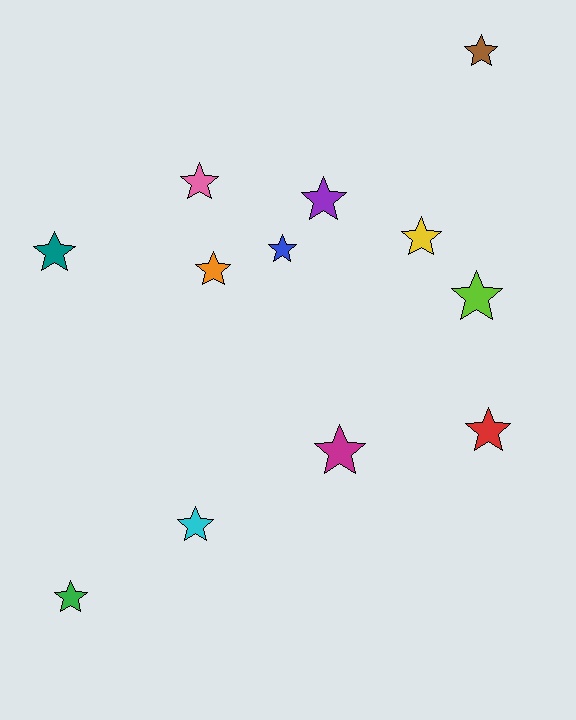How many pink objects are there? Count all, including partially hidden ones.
There is 1 pink object.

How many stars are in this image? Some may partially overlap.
There are 12 stars.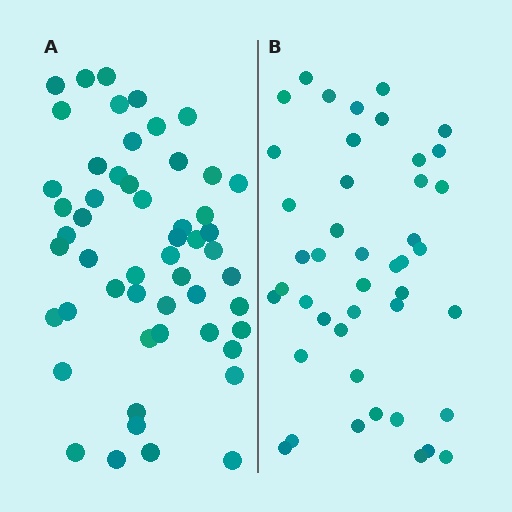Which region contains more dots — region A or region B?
Region A (the left region) has more dots.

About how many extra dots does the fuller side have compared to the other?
Region A has roughly 8 or so more dots than region B.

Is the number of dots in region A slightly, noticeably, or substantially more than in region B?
Region A has only slightly more — the two regions are fairly close. The ratio is roughly 1.2 to 1.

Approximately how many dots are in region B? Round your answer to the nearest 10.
About 40 dots. (The exact count is 44, which rounds to 40.)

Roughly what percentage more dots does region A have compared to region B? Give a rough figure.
About 20% more.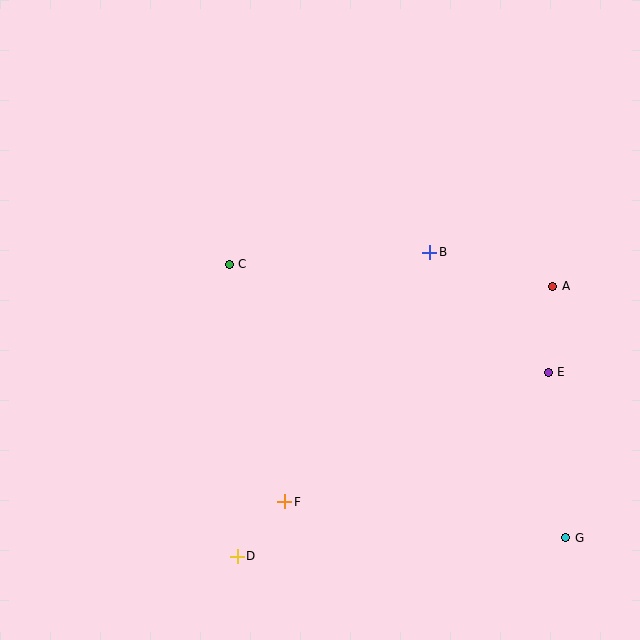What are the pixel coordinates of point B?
Point B is at (430, 252).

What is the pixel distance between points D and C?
The distance between D and C is 292 pixels.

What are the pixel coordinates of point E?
Point E is at (548, 372).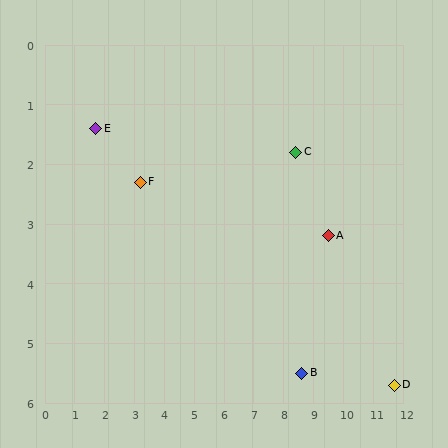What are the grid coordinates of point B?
Point B is at approximately (8.6, 5.5).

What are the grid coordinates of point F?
Point F is at approximately (3.2, 2.3).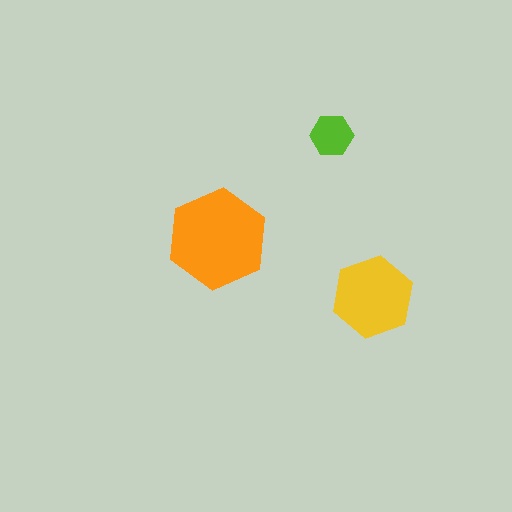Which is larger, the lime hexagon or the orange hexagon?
The orange one.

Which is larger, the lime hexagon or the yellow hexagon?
The yellow one.